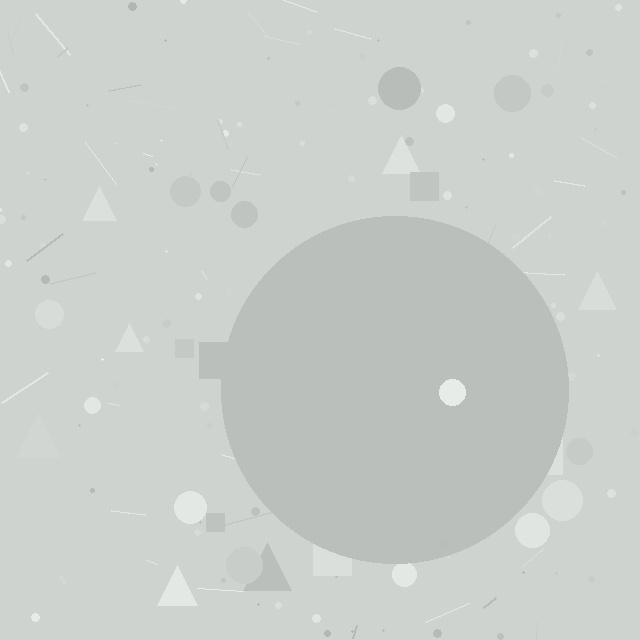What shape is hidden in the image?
A circle is hidden in the image.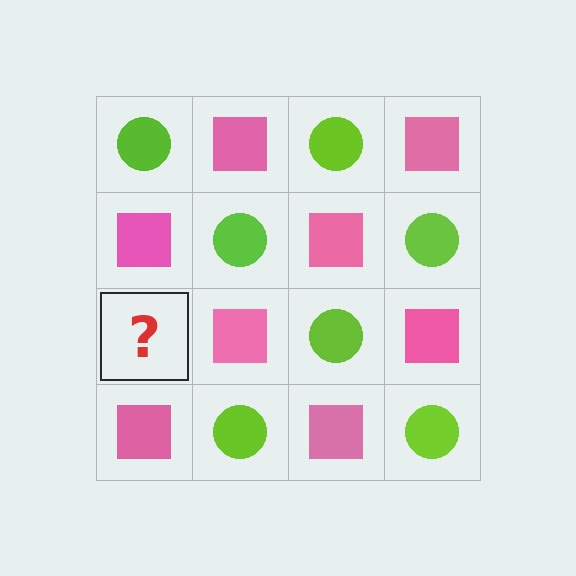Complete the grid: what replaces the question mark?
The question mark should be replaced with a lime circle.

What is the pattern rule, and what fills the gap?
The rule is that it alternates lime circle and pink square in a checkerboard pattern. The gap should be filled with a lime circle.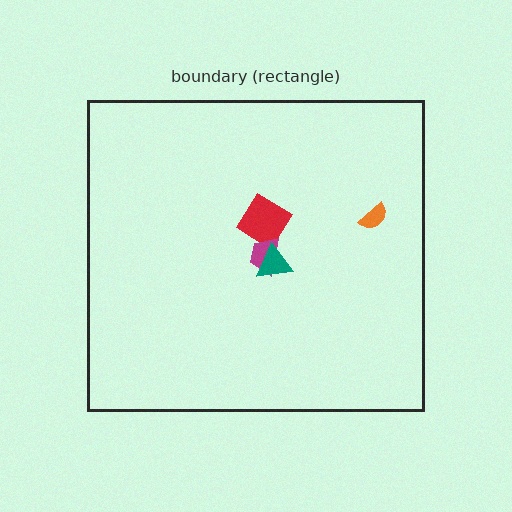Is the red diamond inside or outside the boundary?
Inside.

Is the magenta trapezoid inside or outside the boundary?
Inside.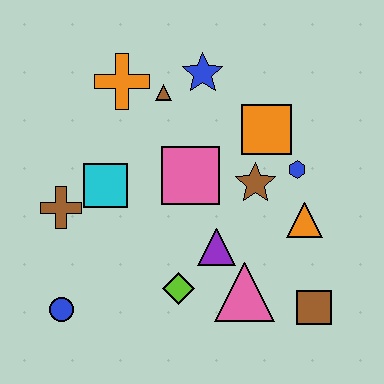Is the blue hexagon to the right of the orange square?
Yes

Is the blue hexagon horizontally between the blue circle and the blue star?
No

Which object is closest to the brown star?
The blue hexagon is closest to the brown star.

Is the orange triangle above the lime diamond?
Yes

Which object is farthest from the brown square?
The orange cross is farthest from the brown square.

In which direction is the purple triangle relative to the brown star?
The purple triangle is below the brown star.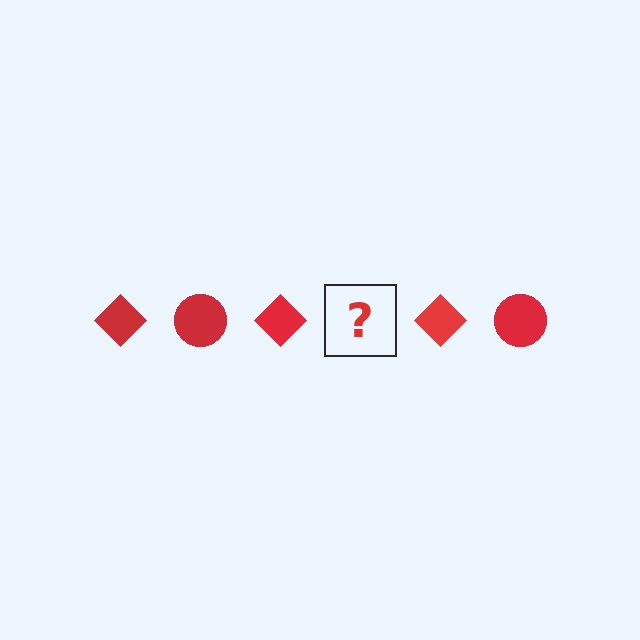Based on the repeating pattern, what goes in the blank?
The blank should be a red circle.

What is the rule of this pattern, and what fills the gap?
The rule is that the pattern cycles through diamond, circle shapes in red. The gap should be filled with a red circle.